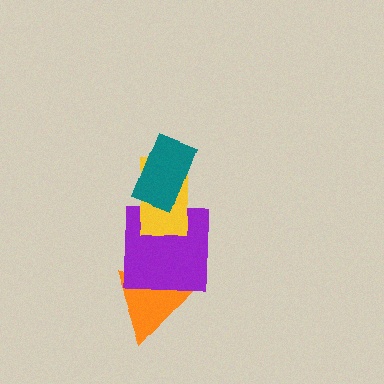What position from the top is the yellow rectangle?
The yellow rectangle is 2nd from the top.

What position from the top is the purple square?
The purple square is 3rd from the top.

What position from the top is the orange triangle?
The orange triangle is 4th from the top.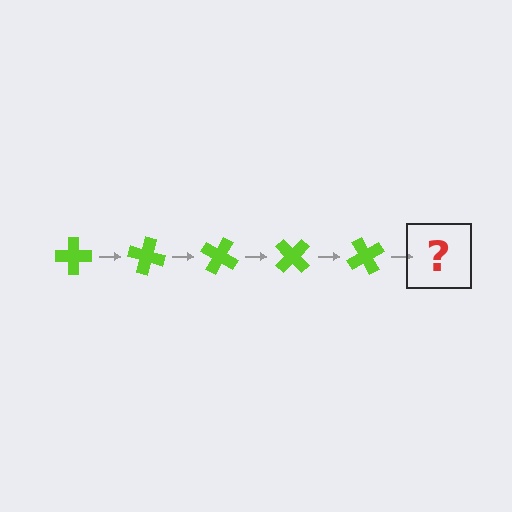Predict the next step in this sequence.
The next step is a lime cross rotated 75 degrees.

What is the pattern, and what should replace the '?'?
The pattern is that the cross rotates 15 degrees each step. The '?' should be a lime cross rotated 75 degrees.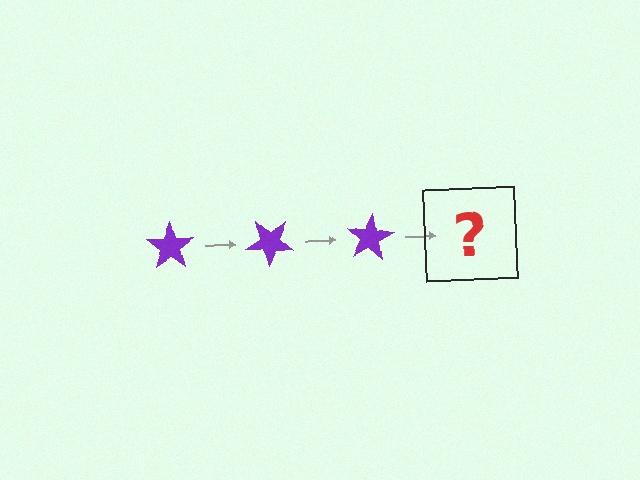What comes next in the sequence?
The next element should be a purple star rotated 120 degrees.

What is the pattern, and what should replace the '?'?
The pattern is that the star rotates 40 degrees each step. The '?' should be a purple star rotated 120 degrees.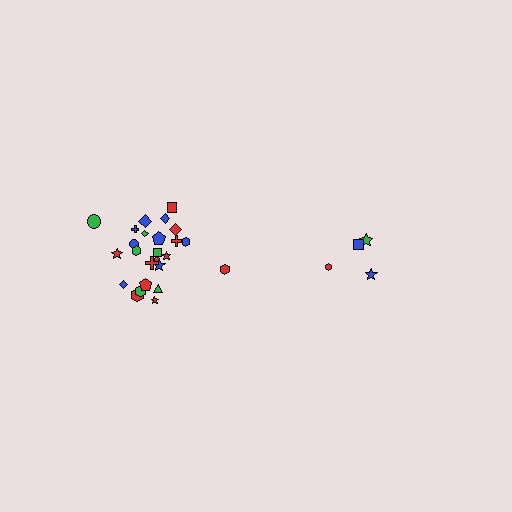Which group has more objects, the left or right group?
The left group.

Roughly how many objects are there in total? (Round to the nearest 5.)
Roughly 30 objects in total.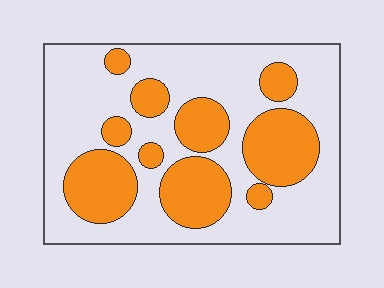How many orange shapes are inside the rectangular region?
10.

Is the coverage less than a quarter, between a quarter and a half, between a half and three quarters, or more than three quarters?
Between a quarter and a half.